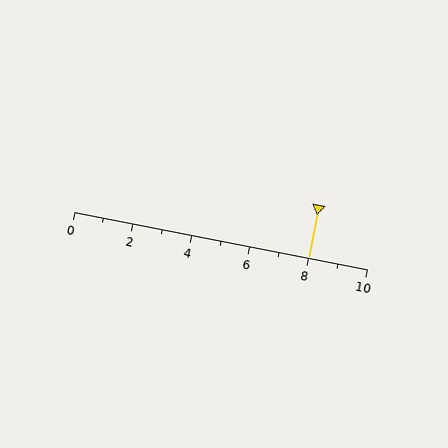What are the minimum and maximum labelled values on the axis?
The axis runs from 0 to 10.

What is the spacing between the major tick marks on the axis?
The major ticks are spaced 2 apart.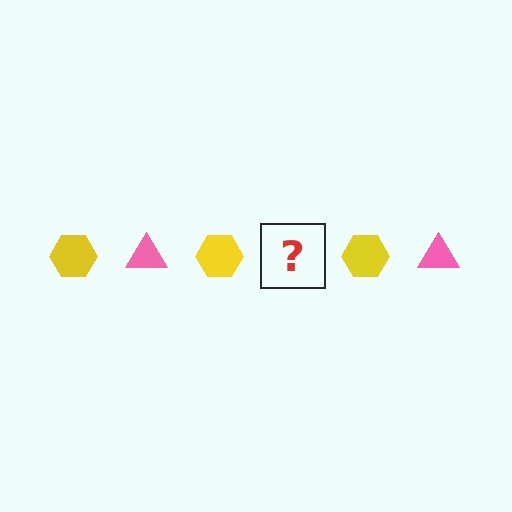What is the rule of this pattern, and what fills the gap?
The rule is that the pattern alternates between yellow hexagon and pink triangle. The gap should be filled with a pink triangle.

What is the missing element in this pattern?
The missing element is a pink triangle.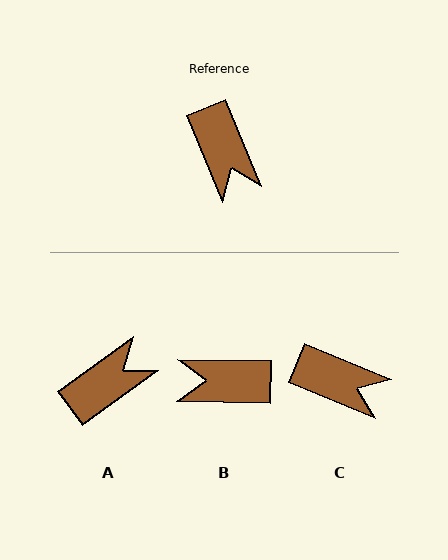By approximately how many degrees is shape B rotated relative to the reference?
Approximately 113 degrees clockwise.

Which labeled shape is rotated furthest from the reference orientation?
B, about 113 degrees away.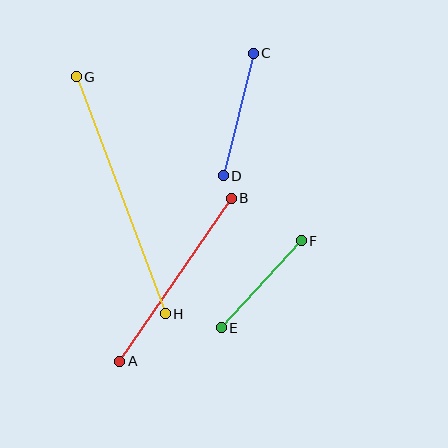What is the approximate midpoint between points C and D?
The midpoint is at approximately (238, 114) pixels.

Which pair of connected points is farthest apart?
Points G and H are farthest apart.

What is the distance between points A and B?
The distance is approximately 197 pixels.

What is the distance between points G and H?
The distance is approximately 253 pixels.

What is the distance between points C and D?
The distance is approximately 126 pixels.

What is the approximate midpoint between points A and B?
The midpoint is at approximately (175, 280) pixels.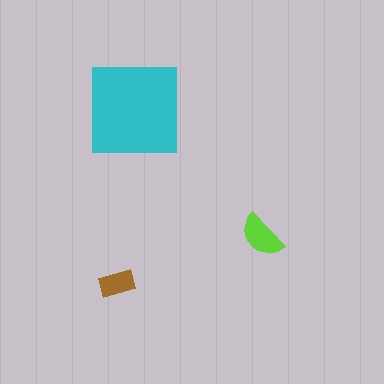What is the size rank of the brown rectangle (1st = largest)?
3rd.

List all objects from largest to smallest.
The cyan square, the lime semicircle, the brown rectangle.